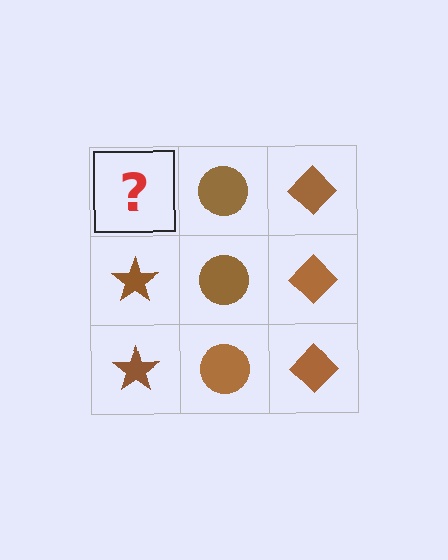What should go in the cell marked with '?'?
The missing cell should contain a brown star.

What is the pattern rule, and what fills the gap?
The rule is that each column has a consistent shape. The gap should be filled with a brown star.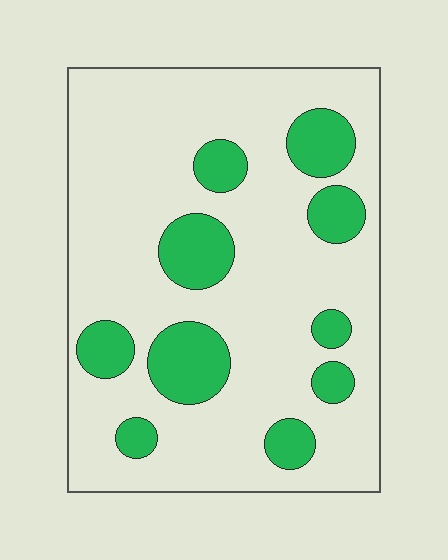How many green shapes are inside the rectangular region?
10.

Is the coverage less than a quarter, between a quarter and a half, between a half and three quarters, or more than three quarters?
Less than a quarter.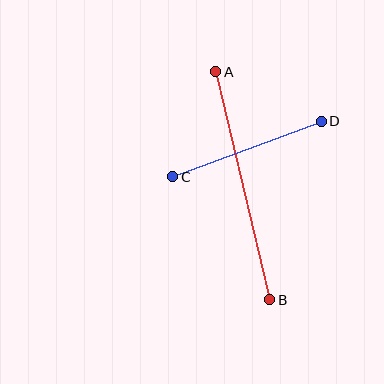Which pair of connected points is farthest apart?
Points A and B are farthest apart.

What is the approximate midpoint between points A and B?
The midpoint is at approximately (243, 186) pixels.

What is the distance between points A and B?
The distance is approximately 234 pixels.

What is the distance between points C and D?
The distance is approximately 158 pixels.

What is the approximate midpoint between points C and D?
The midpoint is at approximately (247, 149) pixels.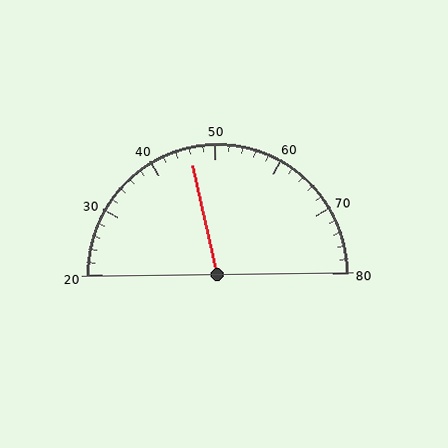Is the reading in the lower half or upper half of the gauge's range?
The reading is in the lower half of the range (20 to 80).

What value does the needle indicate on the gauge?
The needle indicates approximately 46.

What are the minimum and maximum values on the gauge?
The gauge ranges from 20 to 80.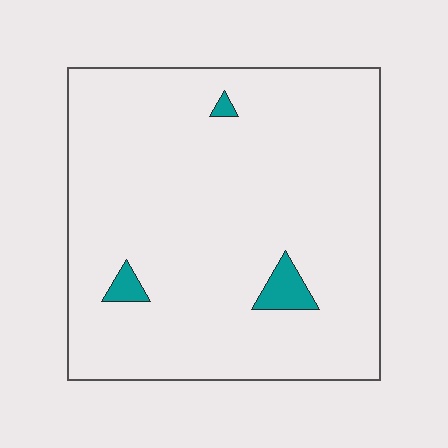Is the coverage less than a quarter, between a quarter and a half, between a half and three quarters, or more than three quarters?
Less than a quarter.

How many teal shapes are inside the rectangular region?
3.